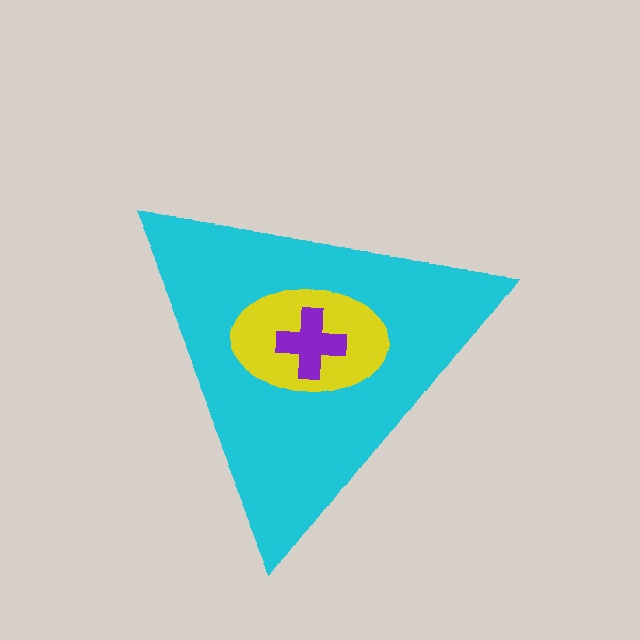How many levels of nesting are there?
3.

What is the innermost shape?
The purple cross.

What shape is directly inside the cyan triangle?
The yellow ellipse.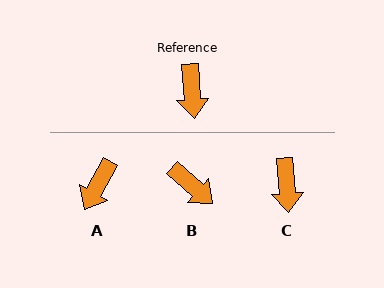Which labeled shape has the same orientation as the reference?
C.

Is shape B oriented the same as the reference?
No, it is off by about 44 degrees.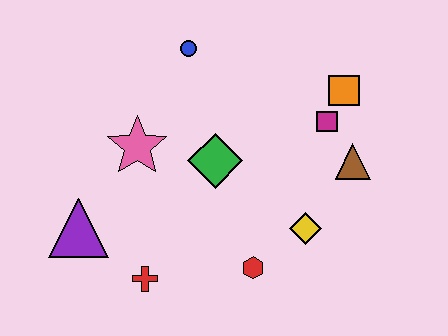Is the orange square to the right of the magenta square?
Yes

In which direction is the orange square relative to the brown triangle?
The orange square is above the brown triangle.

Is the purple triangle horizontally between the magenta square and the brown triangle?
No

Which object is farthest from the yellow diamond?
The purple triangle is farthest from the yellow diamond.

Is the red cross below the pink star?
Yes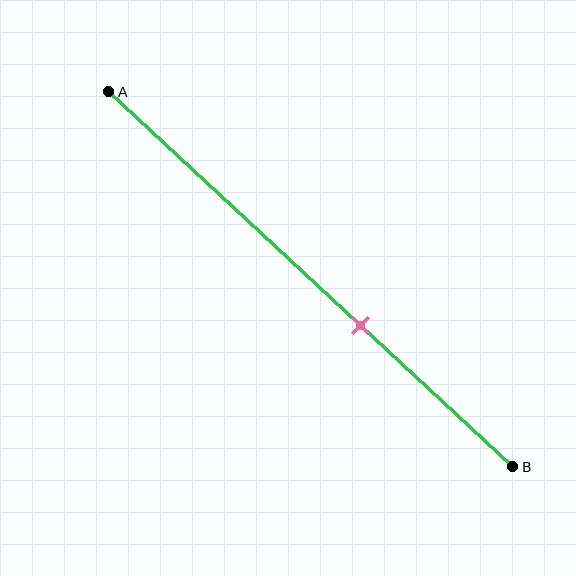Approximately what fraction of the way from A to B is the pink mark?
The pink mark is approximately 60% of the way from A to B.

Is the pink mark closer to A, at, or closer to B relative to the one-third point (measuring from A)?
The pink mark is closer to point B than the one-third point of segment AB.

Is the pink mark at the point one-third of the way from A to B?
No, the mark is at about 60% from A, not at the 33% one-third point.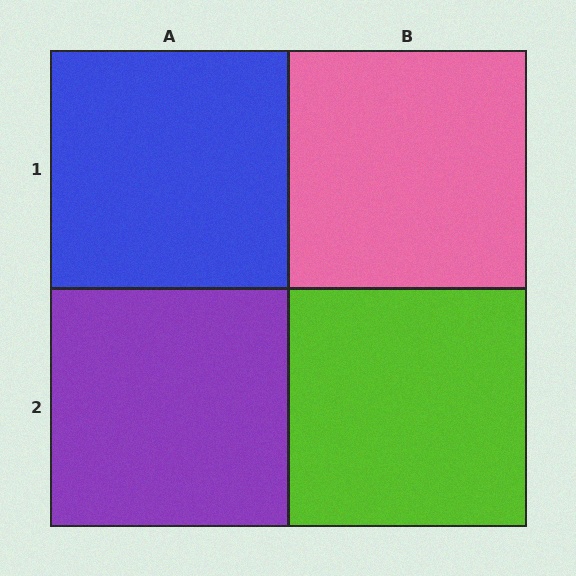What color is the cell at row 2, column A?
Purple.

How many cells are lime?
1 cell is lime.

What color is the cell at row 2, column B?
Lime.